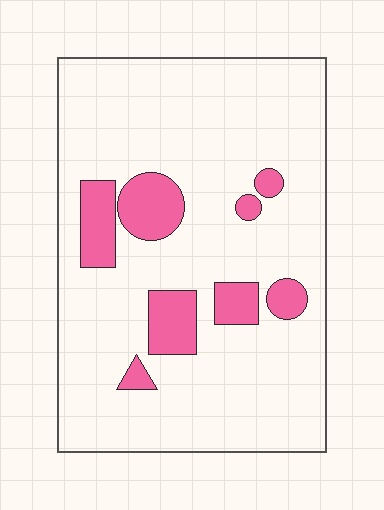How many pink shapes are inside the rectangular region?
8.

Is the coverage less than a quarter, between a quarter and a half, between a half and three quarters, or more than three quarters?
Less than a quarter.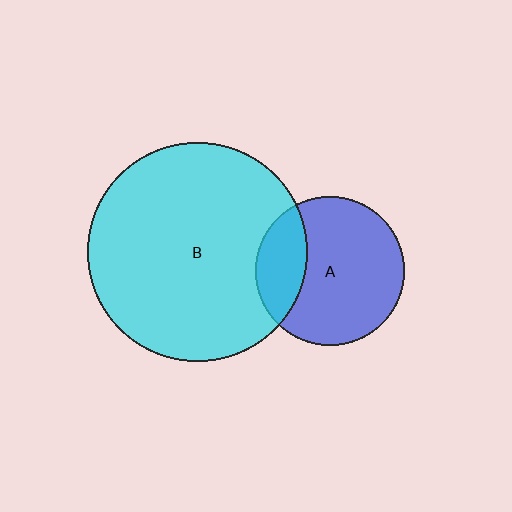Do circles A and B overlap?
Yes.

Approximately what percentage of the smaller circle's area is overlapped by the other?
Approximately 25%.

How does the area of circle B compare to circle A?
Approximately 2.2 times.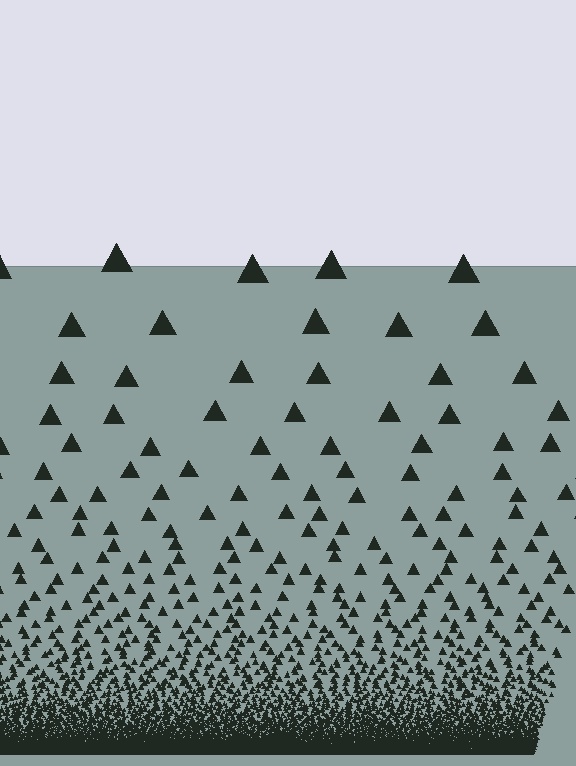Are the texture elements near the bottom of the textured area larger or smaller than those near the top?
Smaller. The gradient is inverted — elements near the bottom are smaller and denser.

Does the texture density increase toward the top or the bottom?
Density increases toward the bottom.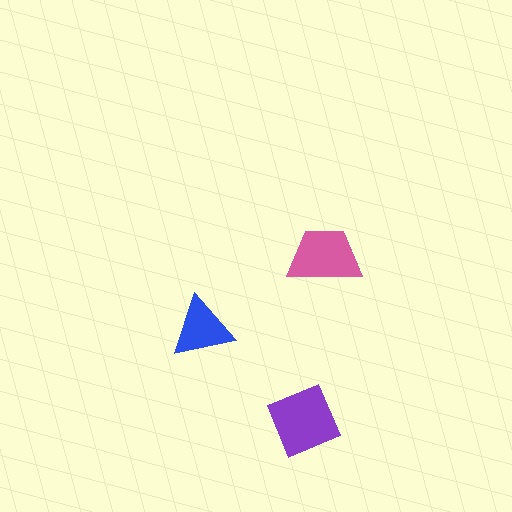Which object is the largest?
The purple diamond.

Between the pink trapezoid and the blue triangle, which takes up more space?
The pink trapezoid.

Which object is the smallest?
The blue triangle.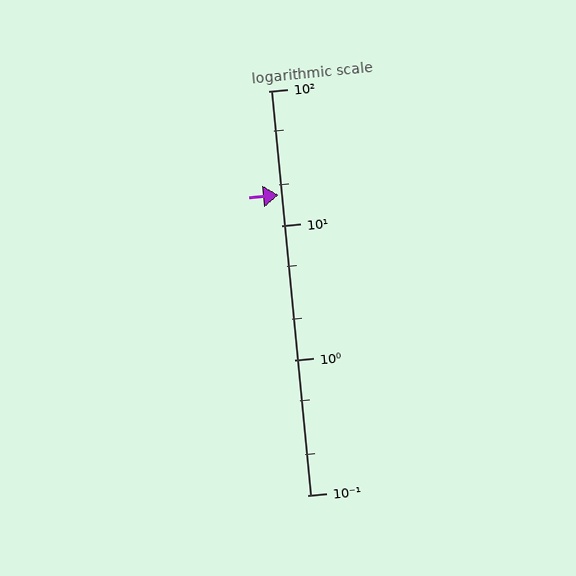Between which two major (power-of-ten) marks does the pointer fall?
The pointer is between 10 and 100.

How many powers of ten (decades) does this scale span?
The scale spans 3 decades, from 0.1 to 100.